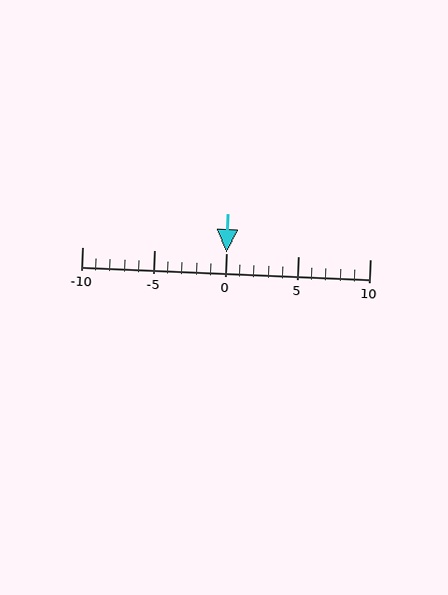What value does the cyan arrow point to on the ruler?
The cyan arrow points to approximately 0.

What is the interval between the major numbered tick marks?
The major tick marks are spaced 5 units apart.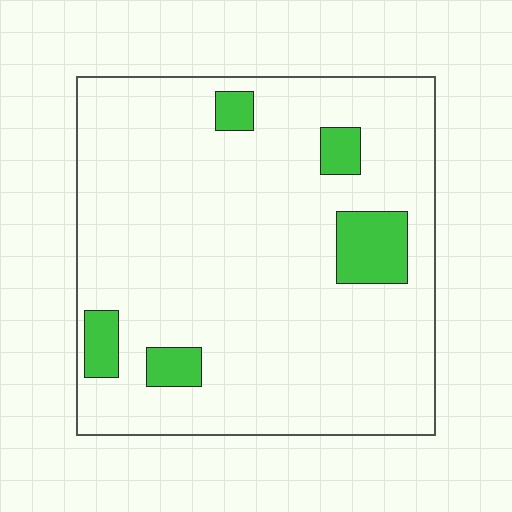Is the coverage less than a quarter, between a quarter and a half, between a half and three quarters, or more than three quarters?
Less than a quarter.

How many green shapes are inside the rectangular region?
5.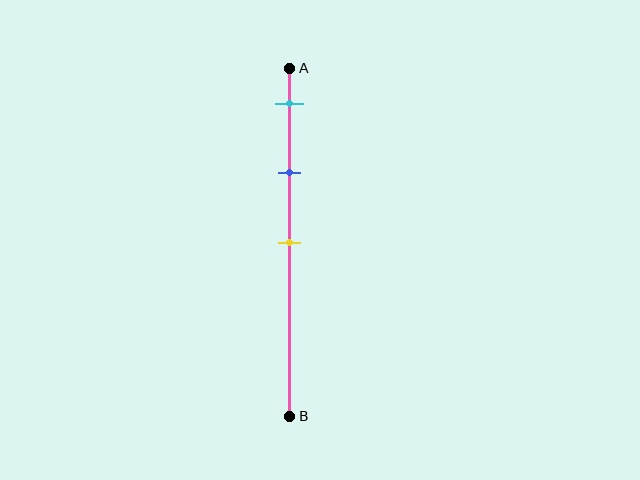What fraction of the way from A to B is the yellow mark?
The yellow mark is approximately 50% (0.5) of the way from A to B.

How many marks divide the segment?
There are 3 marks dividing the segment.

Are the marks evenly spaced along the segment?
Yes, the marks are approximately evenly spaced.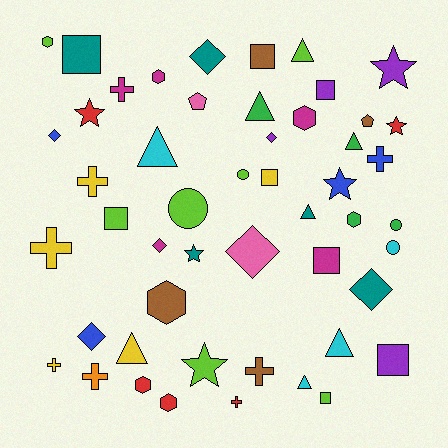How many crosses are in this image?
There are 8 crosses.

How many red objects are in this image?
There are 5 red objects.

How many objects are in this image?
There are 50 objects.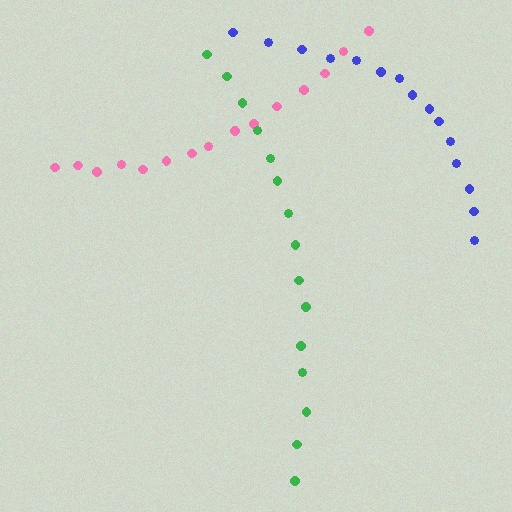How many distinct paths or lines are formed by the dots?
There are 3 distinct paths.